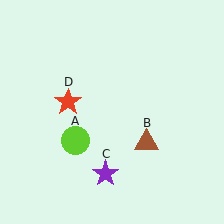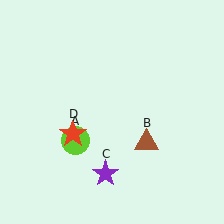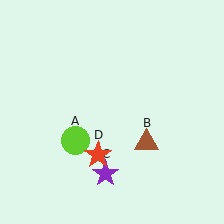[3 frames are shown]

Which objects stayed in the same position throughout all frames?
Lime circle (object A) and brown triangle (object B) and purple star (object C) remained stationary.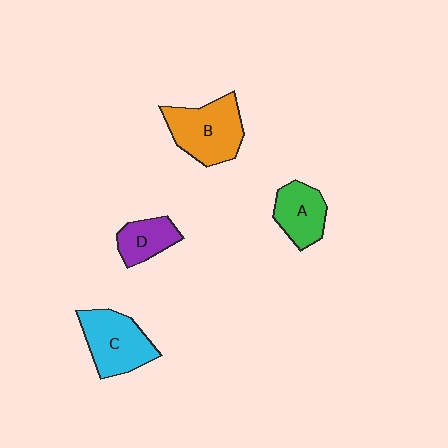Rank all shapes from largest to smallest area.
From largest to smallest: B (orange), C (cyan), A (green), D (purple).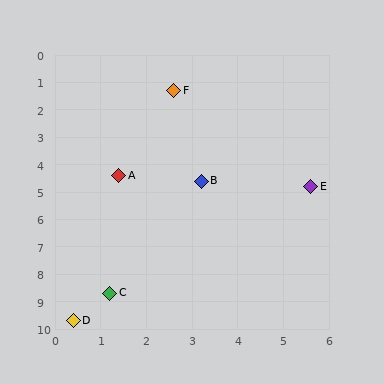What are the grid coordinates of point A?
Point A is at approximately (1.4, 4.4).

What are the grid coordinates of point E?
Point E is at approximately (5.6, 4.8).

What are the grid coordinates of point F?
Point F is at approximately (2.6, 1.3).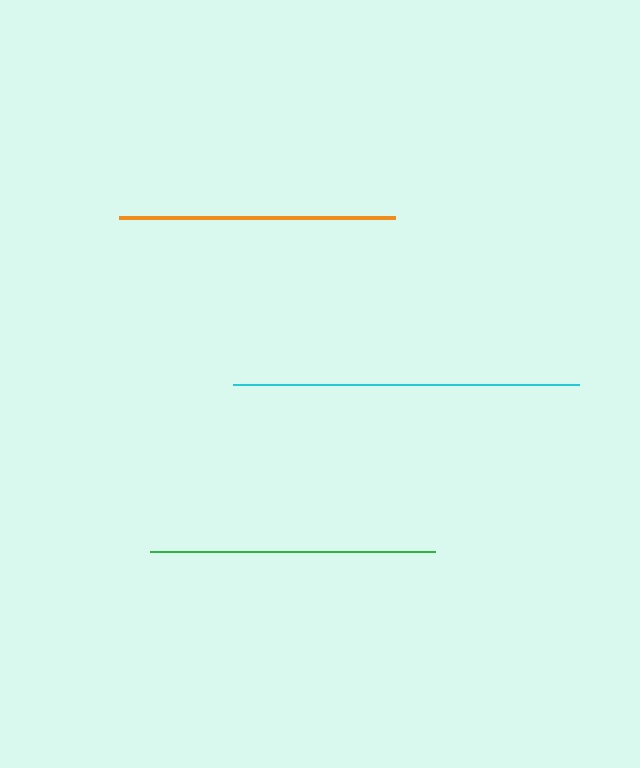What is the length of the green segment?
The green segment is approximately 285 pixels long.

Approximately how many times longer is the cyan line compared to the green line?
The cyan line is approximately 1.2 times the length of the green line.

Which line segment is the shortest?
The orange line is the shortest at approximately 276 pixels.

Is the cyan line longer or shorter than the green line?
The cyan line is longer than the green line.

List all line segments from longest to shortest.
From longest to shortest: cyan, green, orange.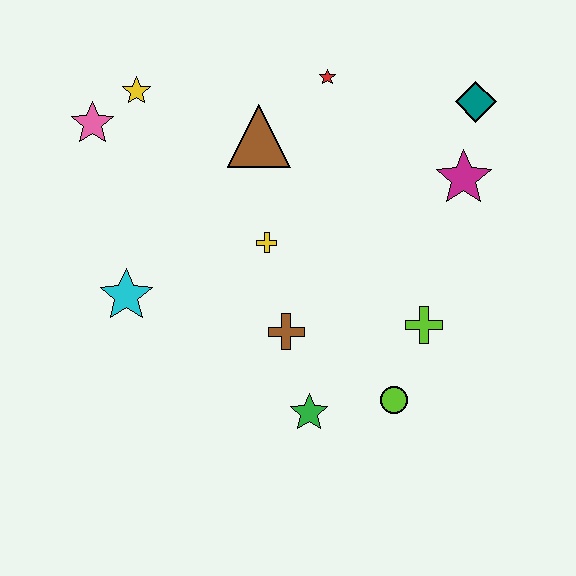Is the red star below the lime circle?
No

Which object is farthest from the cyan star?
The teal diamond is farthest from the cyan star.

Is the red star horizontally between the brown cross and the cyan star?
No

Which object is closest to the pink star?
The yellow star is closest to the pink star.